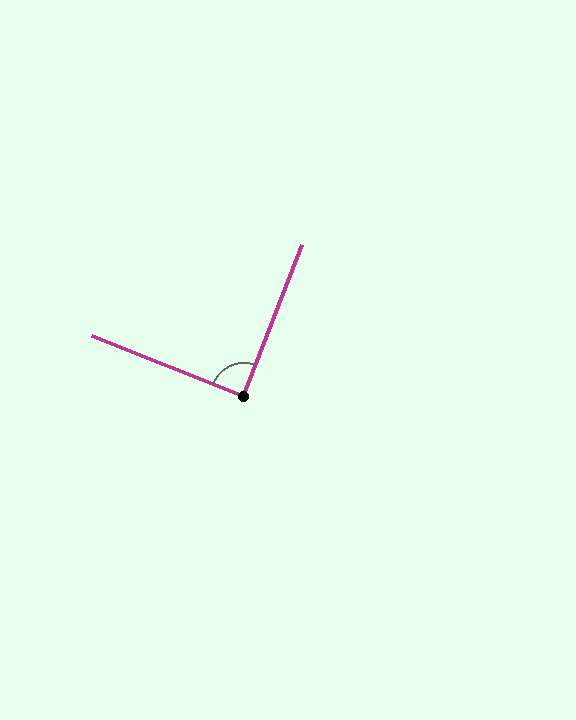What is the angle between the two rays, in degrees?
Approximately 90 degrees.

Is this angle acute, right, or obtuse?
It is approximately a right angle.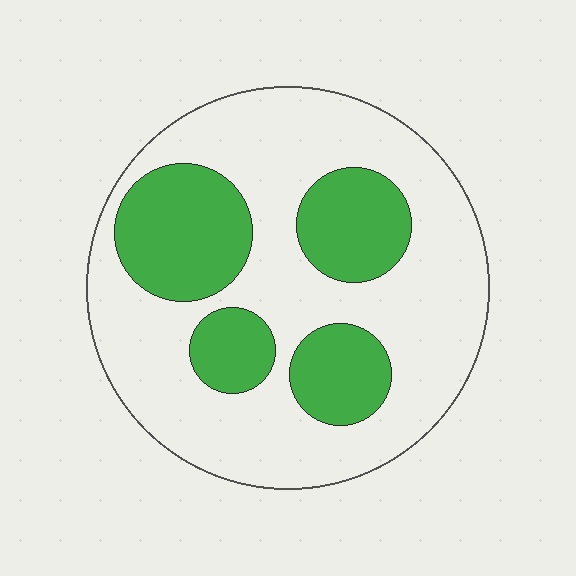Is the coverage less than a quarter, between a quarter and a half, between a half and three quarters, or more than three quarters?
Between a quarter and a half.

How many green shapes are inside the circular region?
4.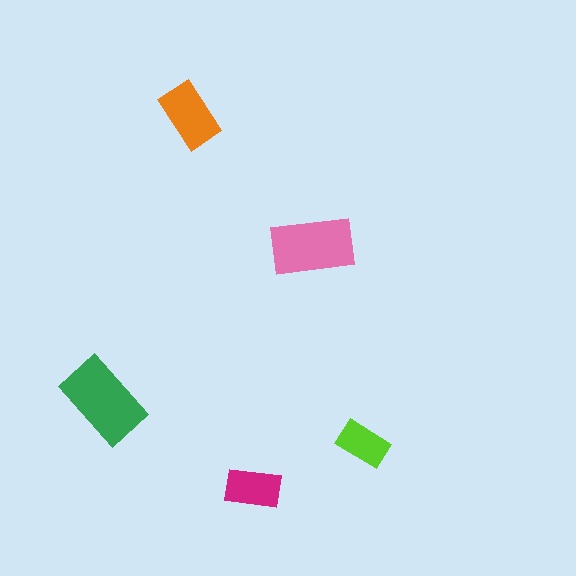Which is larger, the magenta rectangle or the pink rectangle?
The pink one.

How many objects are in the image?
There are 5 objects in the image.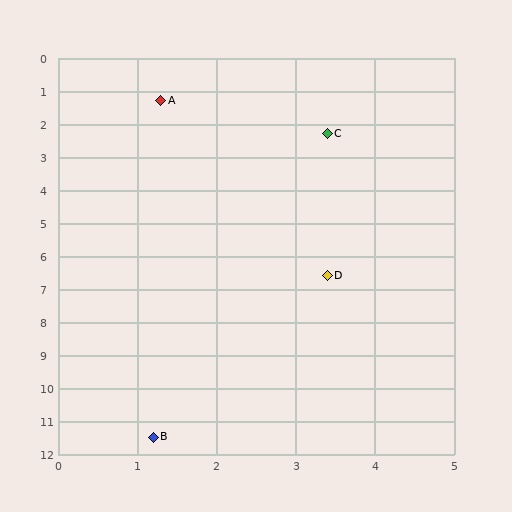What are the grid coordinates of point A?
Point A is at approximately (1.3, 1.3).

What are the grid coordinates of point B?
Point B is at approximately (1.2, 11.5).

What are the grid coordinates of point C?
Point C is at approximately (3.4, 2.3).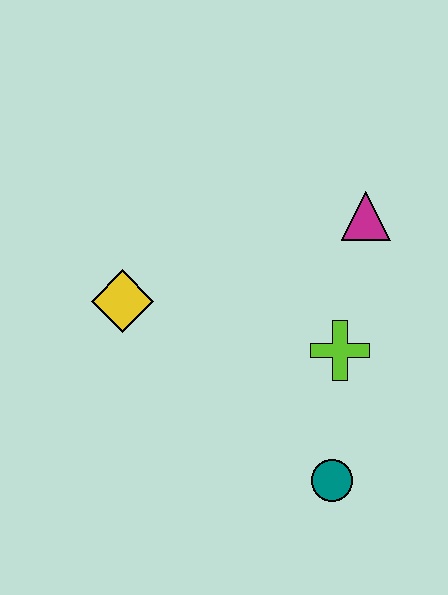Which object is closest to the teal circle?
The lime cross is closest to the teal circle.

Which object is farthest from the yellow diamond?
The teal circle is farthest from the yellow diamond.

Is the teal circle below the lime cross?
Yes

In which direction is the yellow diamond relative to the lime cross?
The yellow diamond is to the left of the lime cross.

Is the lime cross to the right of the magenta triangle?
No